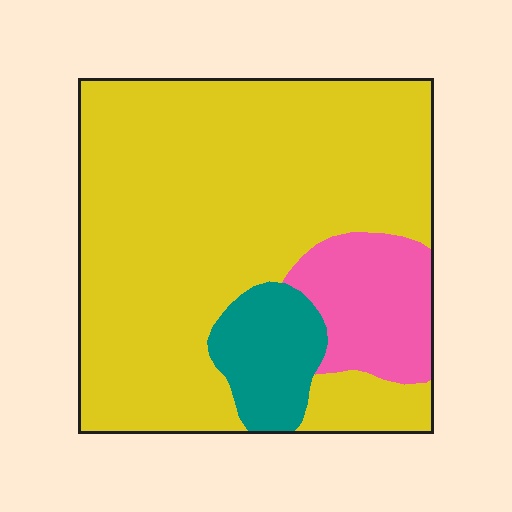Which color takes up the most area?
Yellow, at roughly 75%.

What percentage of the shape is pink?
Pink covers about 15% of the shape.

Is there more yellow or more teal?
Yellow.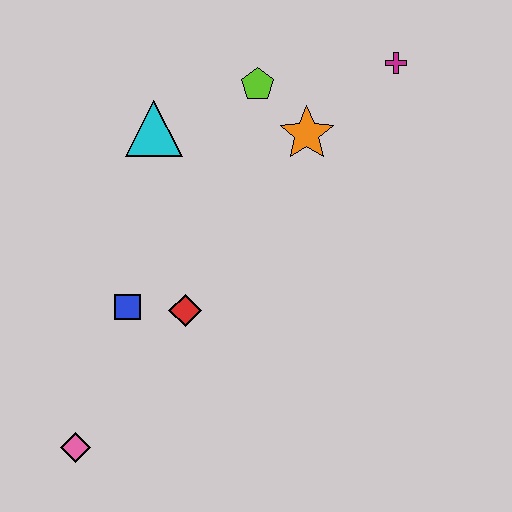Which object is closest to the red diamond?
The blue square is closest to the red diamond.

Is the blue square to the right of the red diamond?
No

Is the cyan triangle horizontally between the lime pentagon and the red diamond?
No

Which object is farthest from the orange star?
The pink diamond is farthest from the orange star.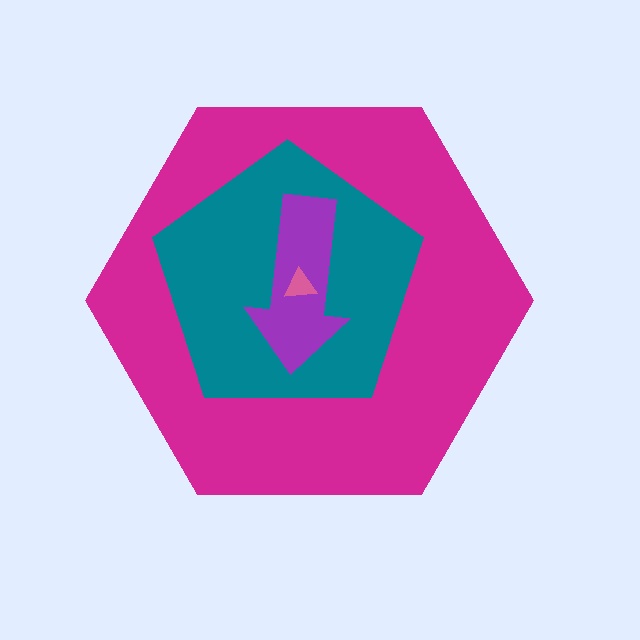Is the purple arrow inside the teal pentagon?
Yes.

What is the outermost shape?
The magenta hexagon.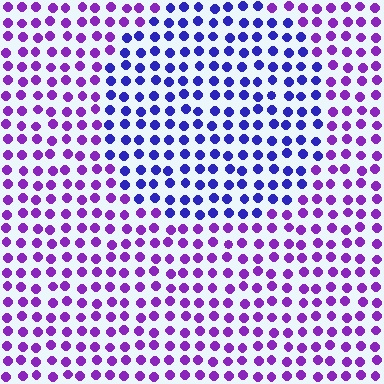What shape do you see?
I see a circle.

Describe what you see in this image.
The image is filled with small purple elements in a uniform arrangement. A circle-shaped region is visible where the elements are tinted to a slightly different hue, forming a subtle color boundary.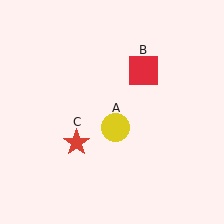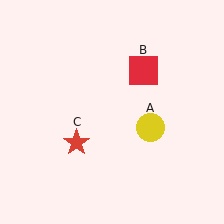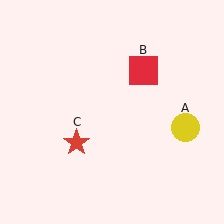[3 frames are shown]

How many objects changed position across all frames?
1 object changed position: yellow circle (object A).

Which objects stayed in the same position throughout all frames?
Red square (object B) and red star (object C) remained stationary.